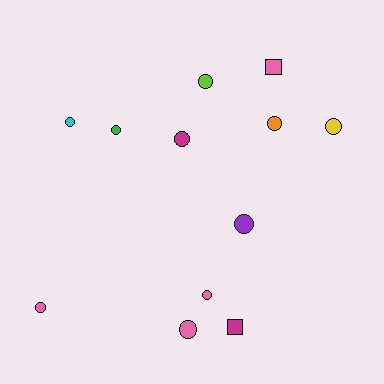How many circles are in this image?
There are 10 circles.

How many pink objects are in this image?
There are 4 pink objects.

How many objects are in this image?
There are 12 objects.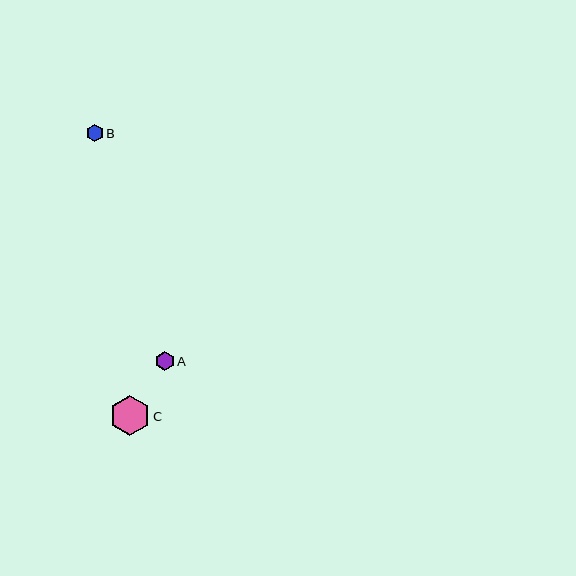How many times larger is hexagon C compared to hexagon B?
Hexagon C is approximately 2.4 times the size of hexagon B.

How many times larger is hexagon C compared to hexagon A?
Hexagon C is approximately 2.2 times the size of hexagon A.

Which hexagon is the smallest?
Hexagon B is the smallest with a size of approximately 17 pixels.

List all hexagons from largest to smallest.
From largest to smallest: C, A, B.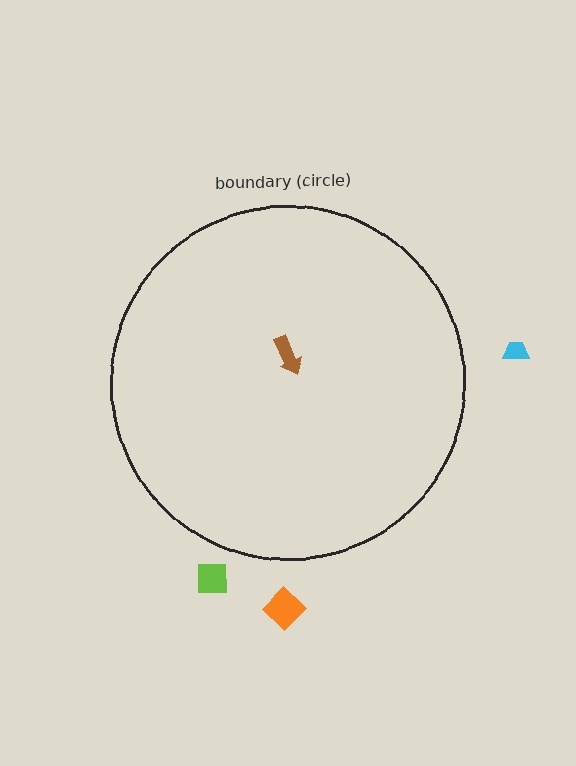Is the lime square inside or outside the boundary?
Outside.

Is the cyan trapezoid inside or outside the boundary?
Outside.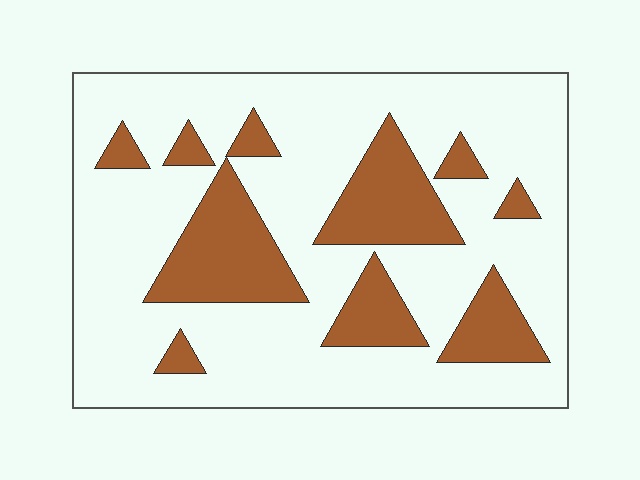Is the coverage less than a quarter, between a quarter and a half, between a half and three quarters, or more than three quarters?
Less than a quarter.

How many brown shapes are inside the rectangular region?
10.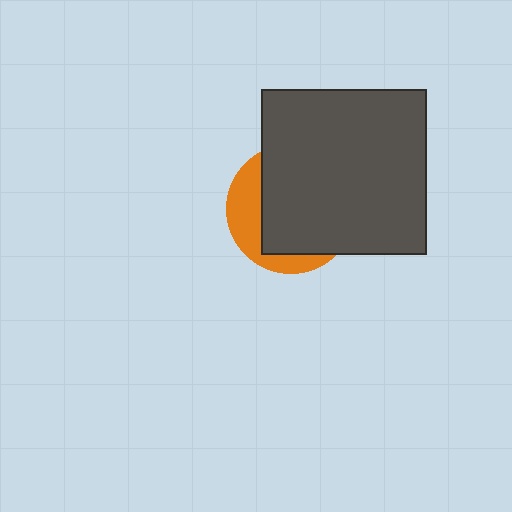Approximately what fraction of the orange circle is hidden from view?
Roughly 70% of the orange circle is hidden behind the dark gray square.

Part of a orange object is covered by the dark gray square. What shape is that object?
It is a circle.